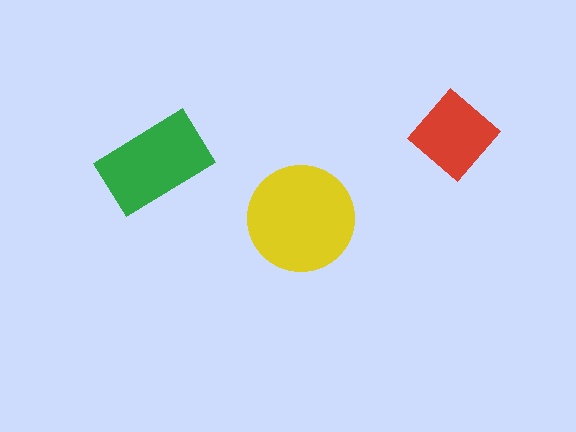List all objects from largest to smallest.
The yellow circle, the green rectangle, the red diamond.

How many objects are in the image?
There are 3 objects in the image.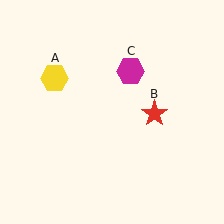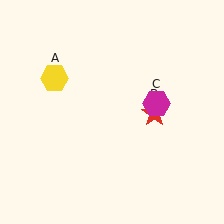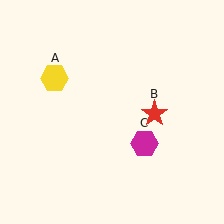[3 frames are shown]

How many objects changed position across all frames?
1 object changed position: magenta hexagon (object C).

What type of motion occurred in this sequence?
The magenta hexagon (object C) rotated clockwise around the center of the scene.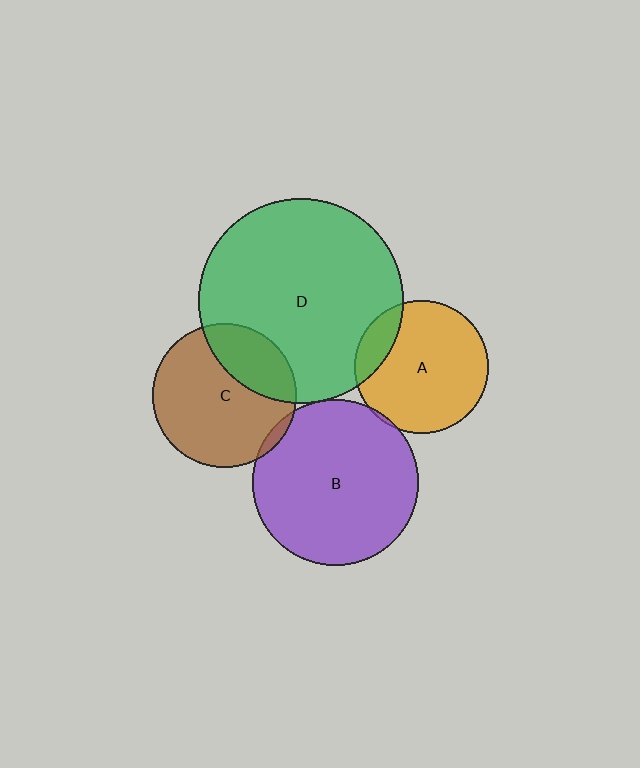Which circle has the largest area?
Circle D (green).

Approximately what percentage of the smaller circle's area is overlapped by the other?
Approximately 25%.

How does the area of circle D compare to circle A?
Approximately 2.4 times.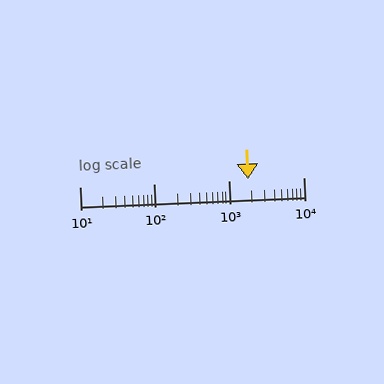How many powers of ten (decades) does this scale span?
The scale spans 3 decades, from 10 to 10000.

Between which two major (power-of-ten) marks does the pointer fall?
The pointer is between 1000 and 10000.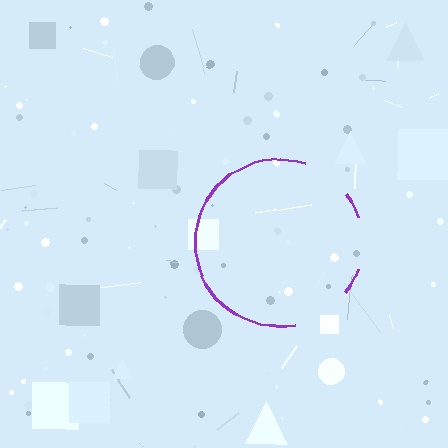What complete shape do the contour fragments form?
The contour fragments form a circle.